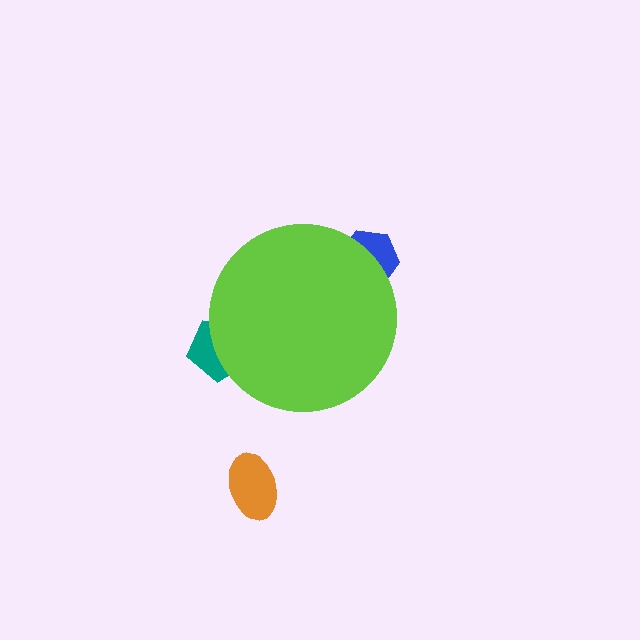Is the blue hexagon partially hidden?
Yes, the blue hexagon is partially hidden behind the lime circle.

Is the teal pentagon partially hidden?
Yes, the teal pentagon is partially hidden behind the lime circle.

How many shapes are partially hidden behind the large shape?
2 shapes are partially hidden.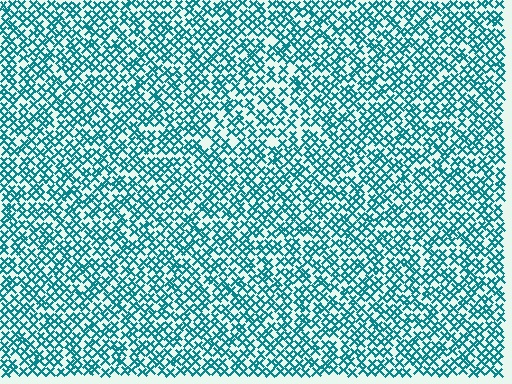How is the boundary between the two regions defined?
The boundary is defined by a change in element density (approximately 1.4x ratio). All elements are the same color, size, and shape.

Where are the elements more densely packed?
The elements are more densely packed outside the triangle boundary.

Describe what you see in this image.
The image contains small teal elements arranged at two different densities. A triangle-shaped region is visible where the elements are less densely packed than the surrounding area.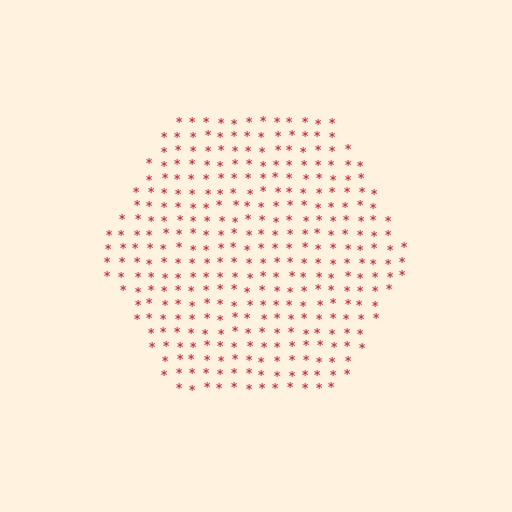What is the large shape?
The large shape is a hexagon.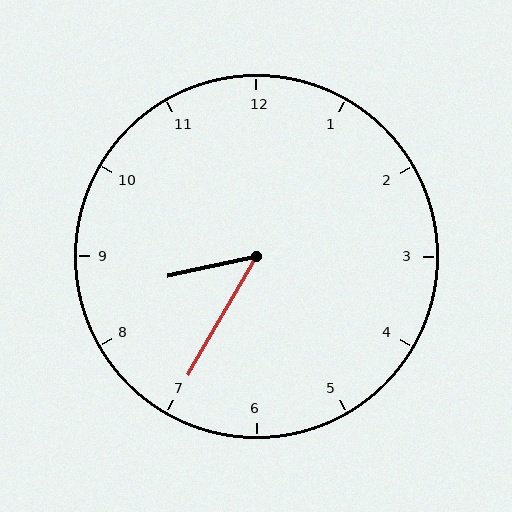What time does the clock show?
8:35.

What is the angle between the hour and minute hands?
Approximately 48 degrees.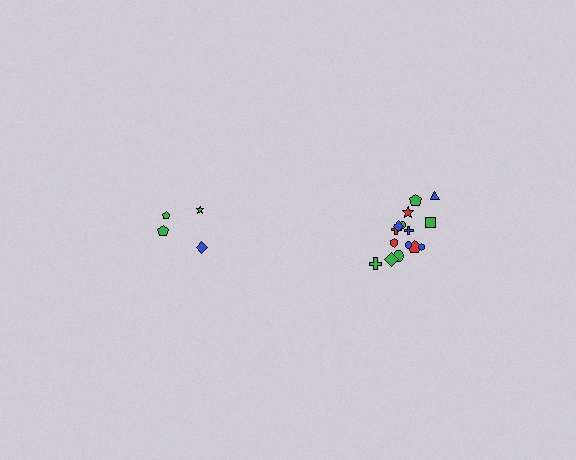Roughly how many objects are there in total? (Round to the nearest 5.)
Roughly 20 objects in total.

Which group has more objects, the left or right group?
The right group.